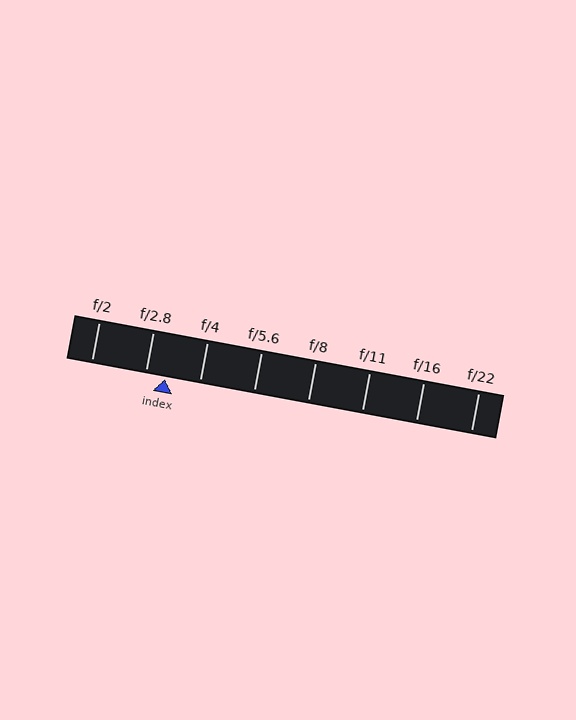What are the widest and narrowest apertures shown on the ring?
The widest aperture shown is f/2 and the narrowest is f/22.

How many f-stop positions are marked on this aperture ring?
There are 8 f-stop positions marked.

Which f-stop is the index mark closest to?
The index mark is closest to f/2.8.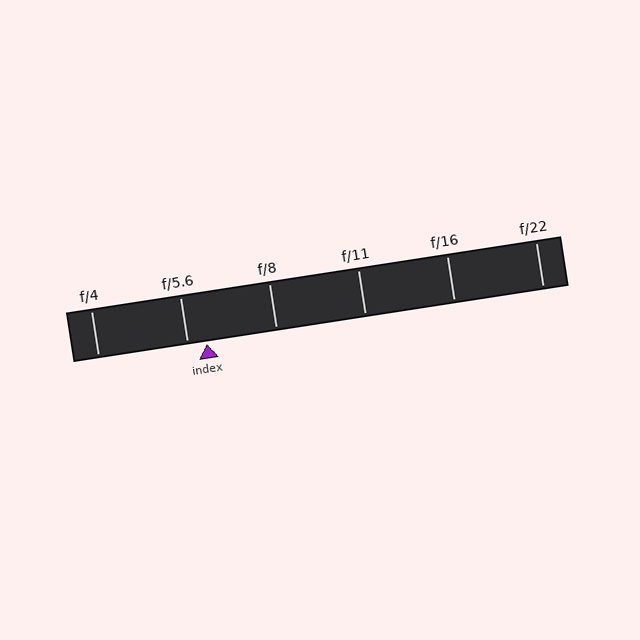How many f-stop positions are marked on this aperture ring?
There are 6 f-stop positions marked.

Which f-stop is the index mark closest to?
The index mark is closest to f/5.6.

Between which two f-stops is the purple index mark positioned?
The index mark is between f/5.6 and f/8.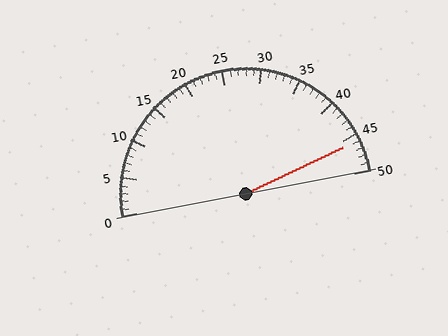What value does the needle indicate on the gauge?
The needle indicates approximately 46.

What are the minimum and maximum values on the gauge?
The gauge ranges from 0 to 50.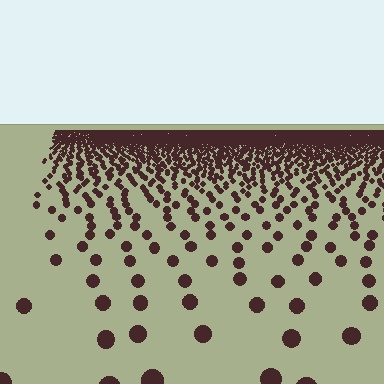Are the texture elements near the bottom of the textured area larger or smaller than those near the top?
Larger. Near the bottom, elements are closer to the viewer and appear at a bigger on-screen size.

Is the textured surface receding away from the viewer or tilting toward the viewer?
The surface is receding away from the viewer. Texture elements get smaller and denser toward the top.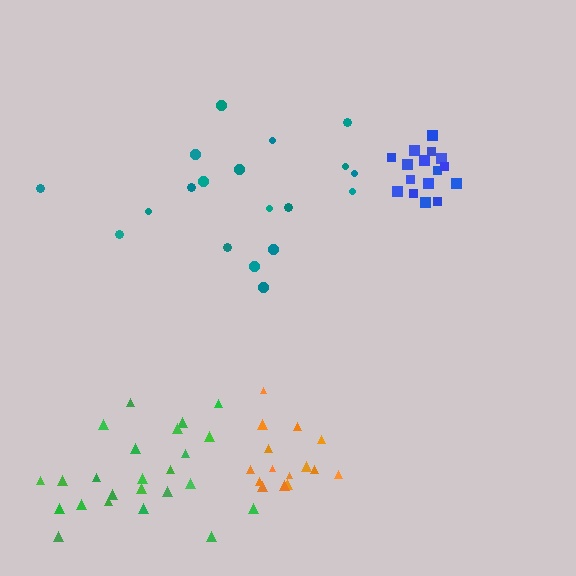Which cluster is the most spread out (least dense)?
Teal.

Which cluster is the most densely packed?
Blue.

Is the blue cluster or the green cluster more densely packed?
Blue.